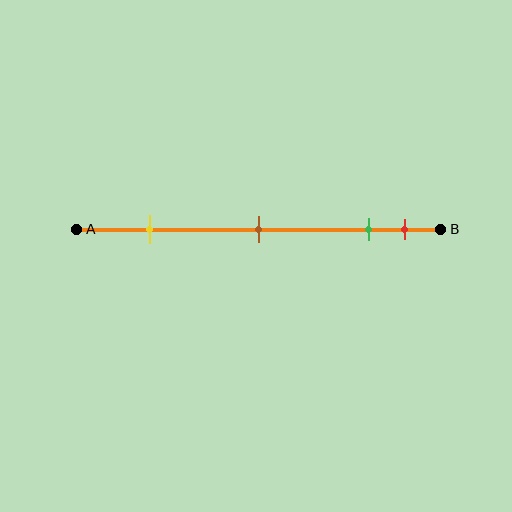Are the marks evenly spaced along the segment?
No, the marks are not evenly spaced.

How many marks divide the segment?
There are 4 marks dividing the segment.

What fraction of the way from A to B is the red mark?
The red mark is approximately 90% (0.9) of the way from A to B.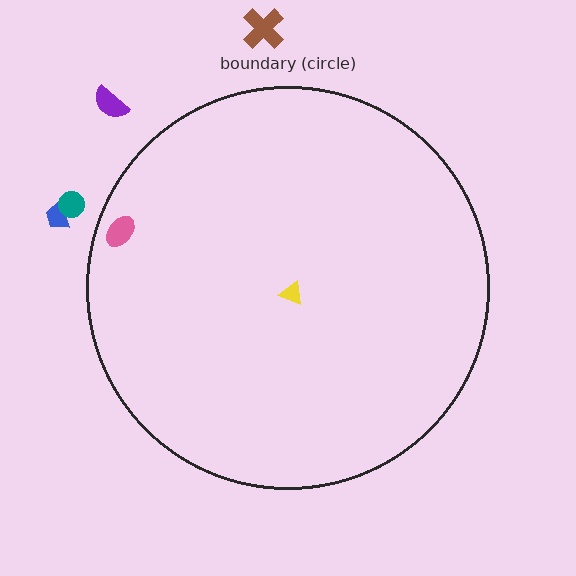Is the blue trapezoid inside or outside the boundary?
Outside.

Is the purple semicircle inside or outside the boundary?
Outside.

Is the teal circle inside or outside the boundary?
Outside.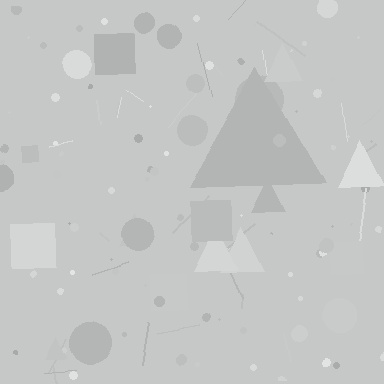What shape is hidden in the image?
A triangle is hidden in the image.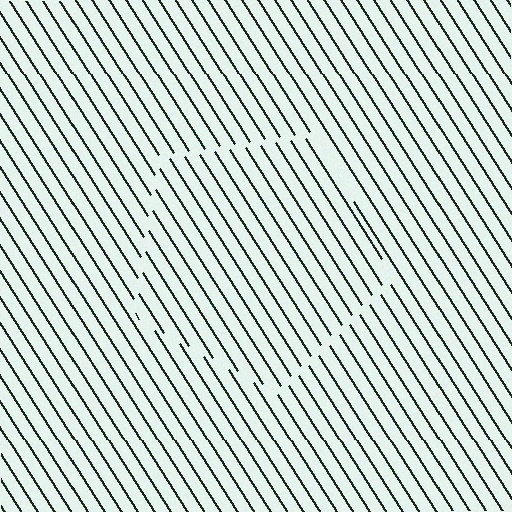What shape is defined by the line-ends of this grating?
An illusory pentagon. The interior of the shape contains the same grating, shifted by half a period — the contour is defined by the phase discontinuity where line-ends from the inner and outer gratings abut.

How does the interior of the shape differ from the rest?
The interior of the shape contains the same grating, shifted by half a period — the contour is defined by the phase discontinuity where line-ends from the inner and outer gratings abut.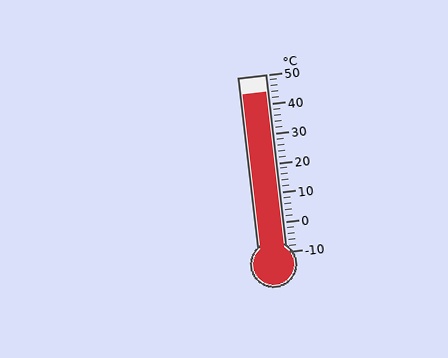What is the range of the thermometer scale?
The thermometer scale ranges from -10°C to 50°C.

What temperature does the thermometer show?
The thermometer shows approximately 44°C.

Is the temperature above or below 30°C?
The temperature is above 30°C.